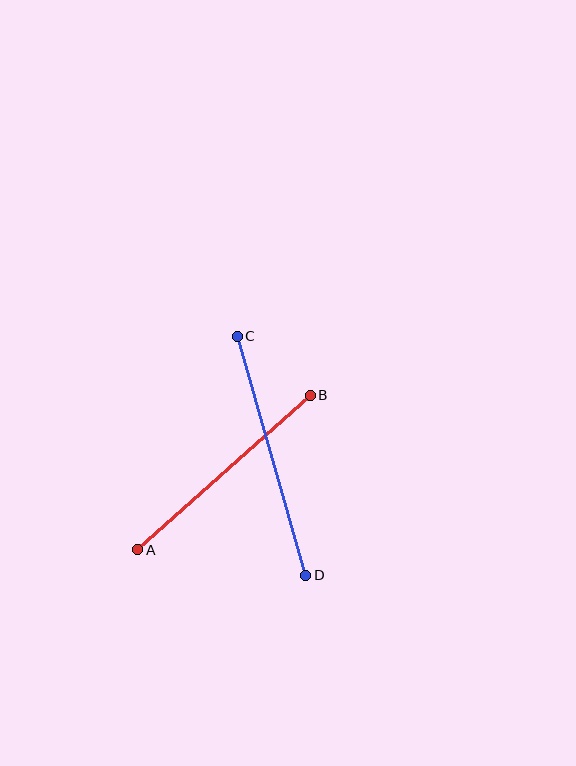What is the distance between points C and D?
The distance is approximately 248 pixels.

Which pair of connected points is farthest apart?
Points C and D are farthest apart.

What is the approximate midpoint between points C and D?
The midpoint is at approximately (271, 456) pixels.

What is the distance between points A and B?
The distance is approximately 231 pixels.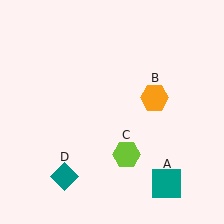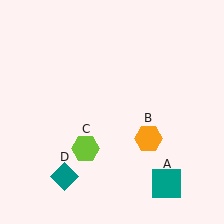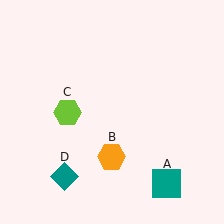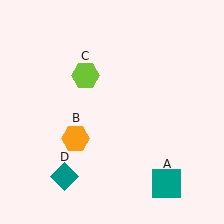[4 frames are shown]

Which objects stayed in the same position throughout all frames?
Teal square (object A) and teal diamond (object D) remained stationary.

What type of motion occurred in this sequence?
The orange hexagon (object B), lime hexagon (object C) rotated clockwise around the center of the scene.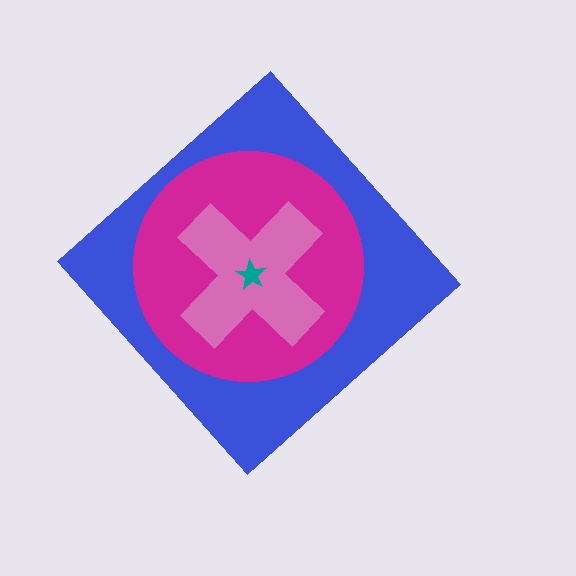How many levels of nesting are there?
4.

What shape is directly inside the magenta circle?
The pink cross.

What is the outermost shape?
The blue diamond.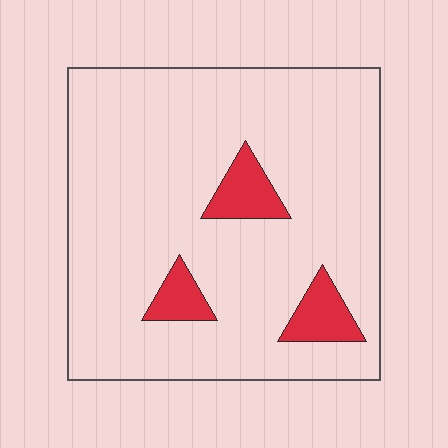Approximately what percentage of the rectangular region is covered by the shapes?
Approximately 10%.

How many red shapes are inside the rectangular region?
3.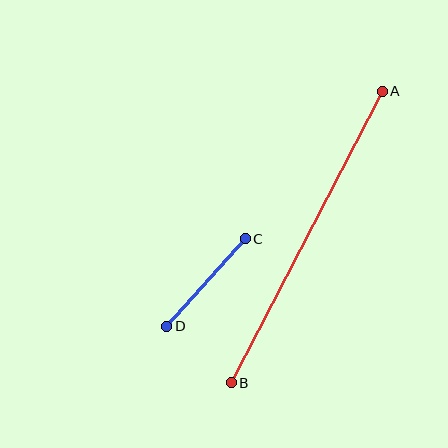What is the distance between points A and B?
The distance is approximately 328 pixels.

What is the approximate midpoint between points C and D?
The midpoint is at approximately (206, 283) pixels.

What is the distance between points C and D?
The distance is approximately 118 pixels.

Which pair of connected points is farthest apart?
Points A and B are farthest apart.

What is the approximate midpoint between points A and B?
The midpoint is at approximately (307, 237) pixels.